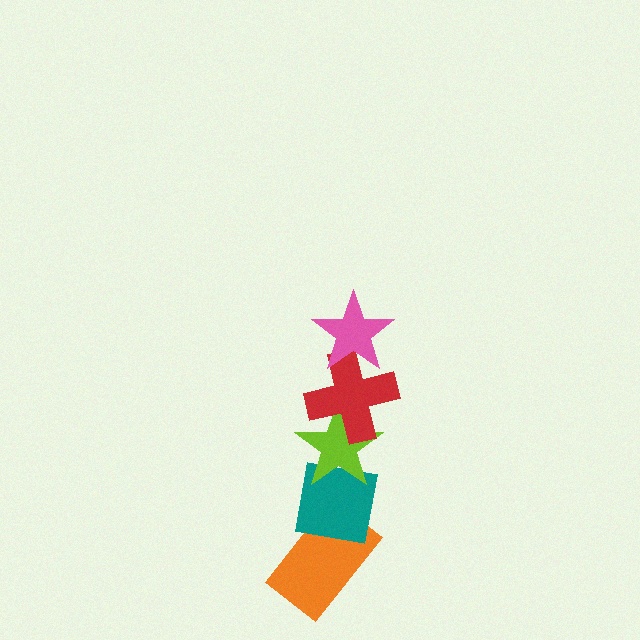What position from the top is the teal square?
The teal square is 4th from the top.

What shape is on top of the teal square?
The lime star is on top of the teal square.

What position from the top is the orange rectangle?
The orange rectangle is 5th from the top.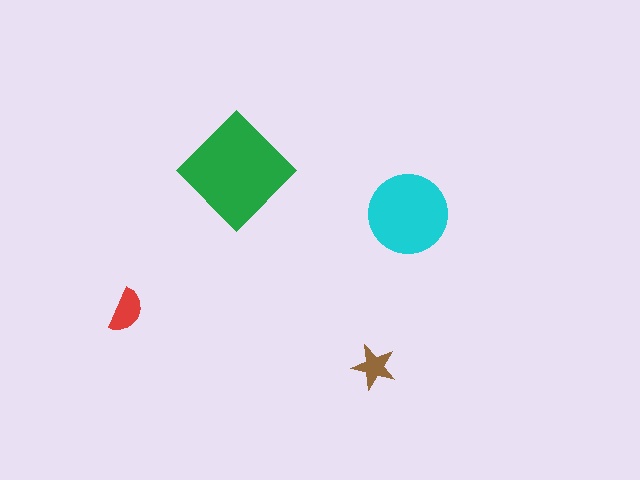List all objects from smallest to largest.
The brown star, the red semicircle, the cyan circle, the green diamond.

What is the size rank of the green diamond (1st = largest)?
1st.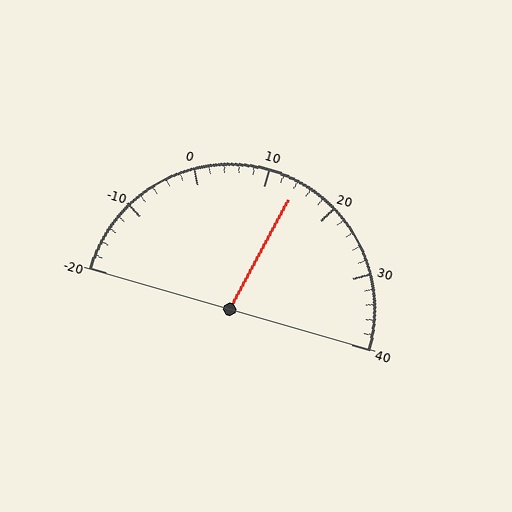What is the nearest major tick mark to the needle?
The nearest major tick mark is 10.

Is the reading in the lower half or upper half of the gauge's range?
The reading is in the upper half of the range (-20 to 40).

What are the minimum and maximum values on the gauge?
The gauge ranges from -20 to 40.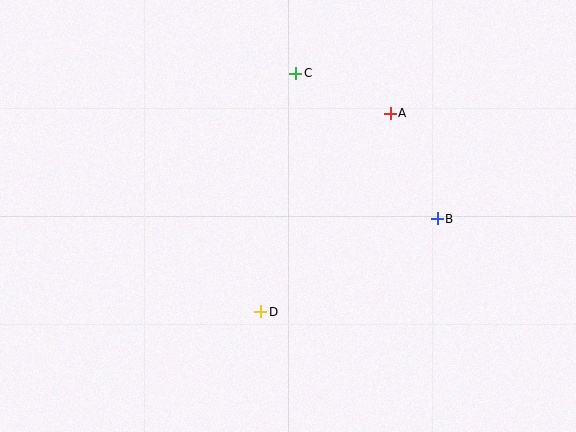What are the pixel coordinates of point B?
Point B is at (437, 219).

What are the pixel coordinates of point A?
Point A is at (390, 113).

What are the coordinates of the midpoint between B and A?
The midpoint between B and A is at (414, 166).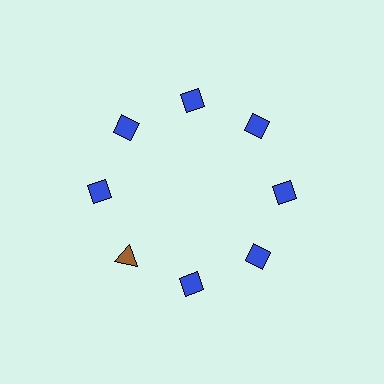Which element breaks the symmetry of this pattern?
The brown triangle at roughly the 8 o'clock position breaks the symmetry. All other shapes are blue diamonds.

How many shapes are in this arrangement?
There are 8 shapes arranged in a ring pattern.